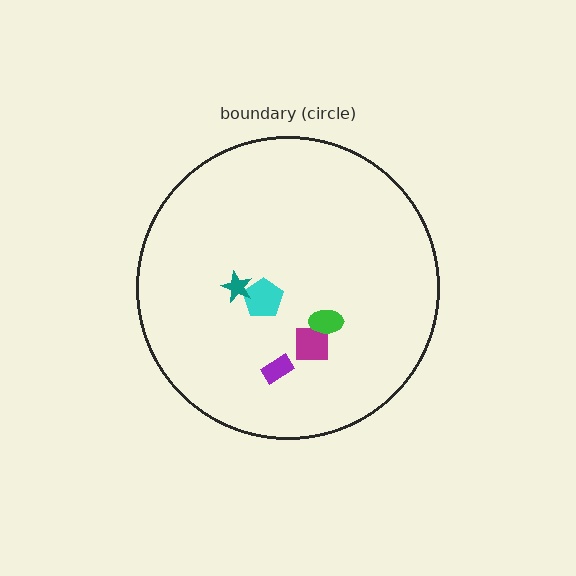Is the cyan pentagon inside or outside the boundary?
Inside.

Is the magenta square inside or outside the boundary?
Inside.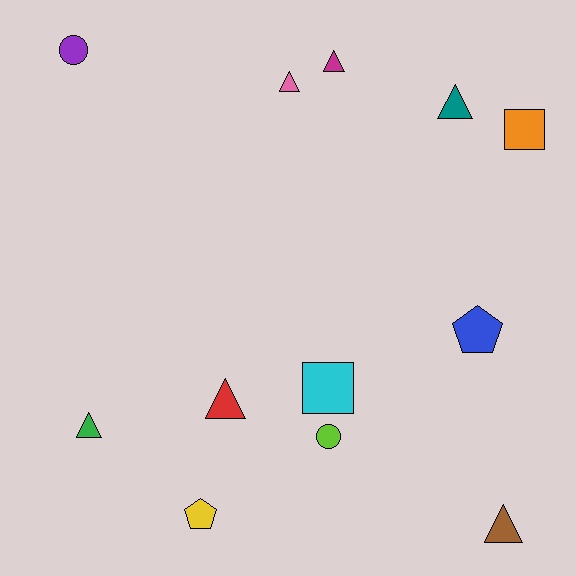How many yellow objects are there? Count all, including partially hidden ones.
There is 1 yellow object.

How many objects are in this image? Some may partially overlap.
There are 12 objects.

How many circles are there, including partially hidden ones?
There are 2 circles.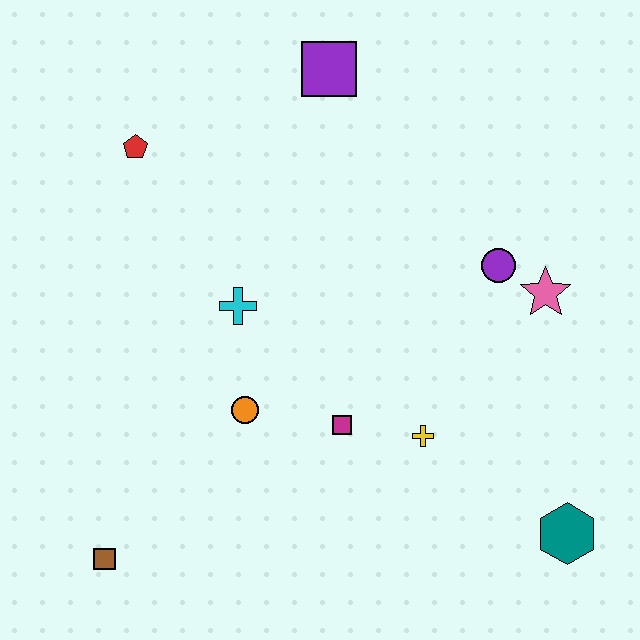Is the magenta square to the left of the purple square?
No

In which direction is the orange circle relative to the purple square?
The orange circle is below the purple square.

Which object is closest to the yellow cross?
The magenta square is closest to the yellow cross.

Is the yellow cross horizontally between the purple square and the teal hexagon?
Yes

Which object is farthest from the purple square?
The brown square is farthest from the purple square.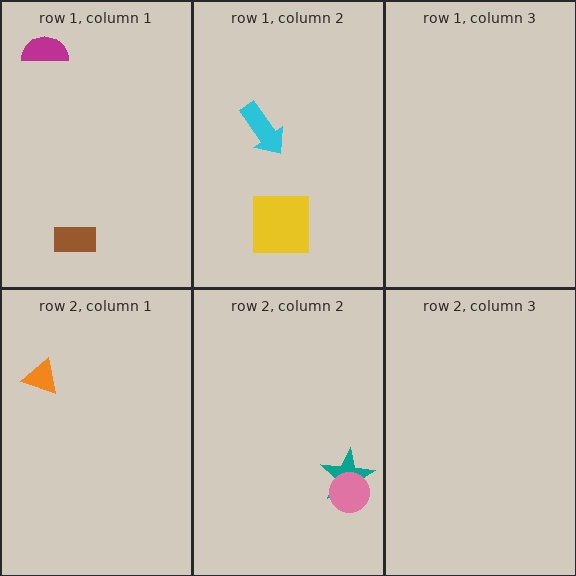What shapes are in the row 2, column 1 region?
The orange triangle.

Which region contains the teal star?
The row 2, column 2 region.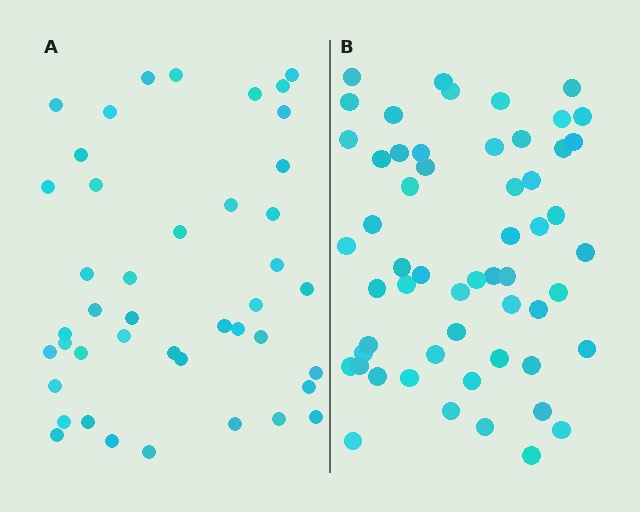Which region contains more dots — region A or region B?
Region B (the right region) has more dots.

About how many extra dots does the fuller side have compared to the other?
Region B has approximately 15 more dots than region A.